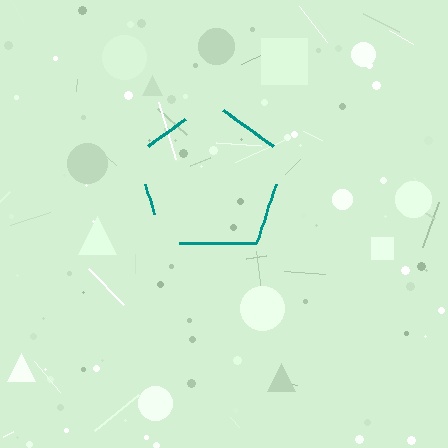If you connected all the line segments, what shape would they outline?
They would outline a pentagon.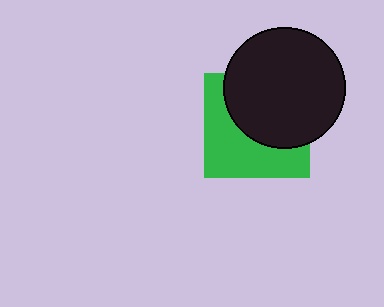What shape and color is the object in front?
The object in front is a black circle.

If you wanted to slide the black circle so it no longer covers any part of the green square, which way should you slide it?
Slide it toward the upper-right — that is the most direct way to separate the two shapes.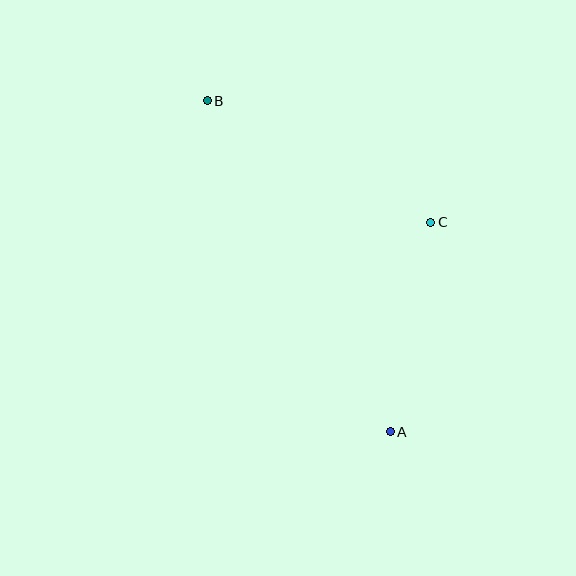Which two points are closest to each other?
Points A and C are closest to each other.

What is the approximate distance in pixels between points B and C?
The distance between B and C is approximately 254 pixels.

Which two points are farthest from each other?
Points A and B are farthest from each other.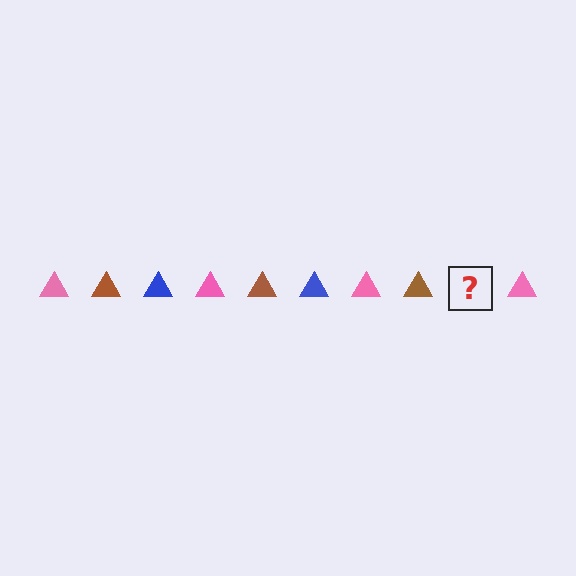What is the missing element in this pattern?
The missing element is a blue triangle.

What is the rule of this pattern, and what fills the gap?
The rule is that the pattern cycles through pink, brown, blue triangles. The gap should be filled with a blue triangle.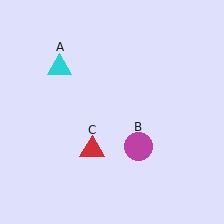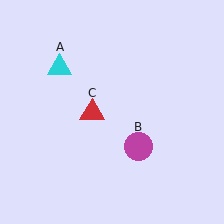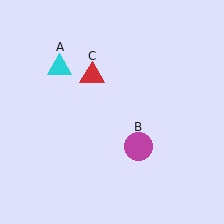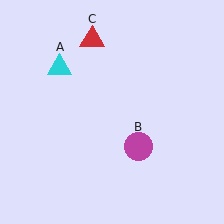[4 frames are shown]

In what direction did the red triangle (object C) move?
The red triangle (object C) moved up.